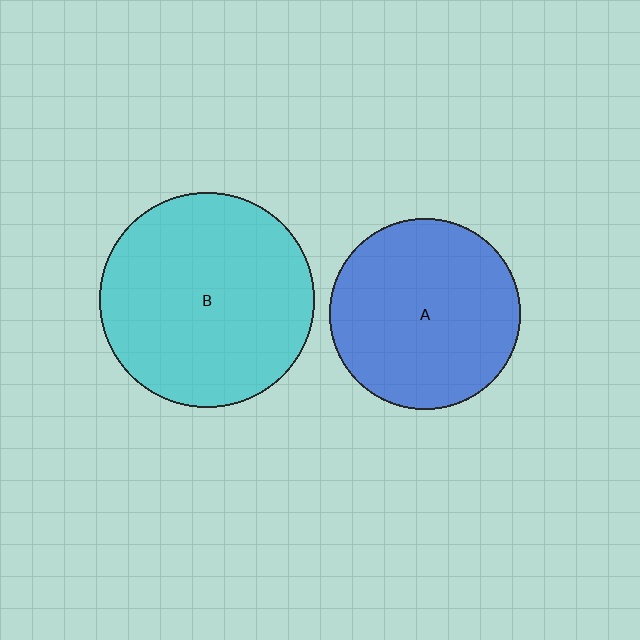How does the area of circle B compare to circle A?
Approximately 1.3 times.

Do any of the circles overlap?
No, none of the circles overlap.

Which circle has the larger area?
Circle B (cyan).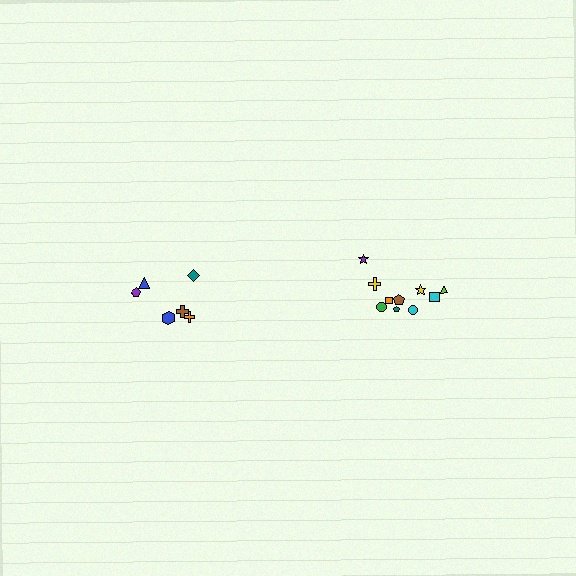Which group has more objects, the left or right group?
The right group.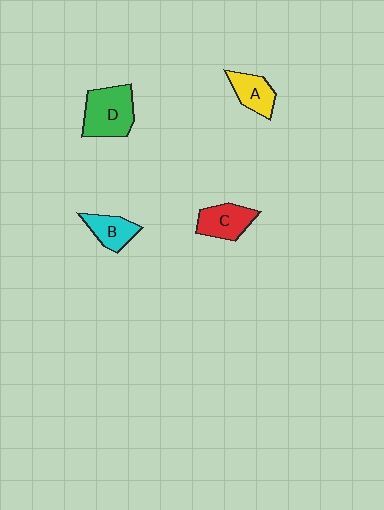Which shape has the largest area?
Shape D (green).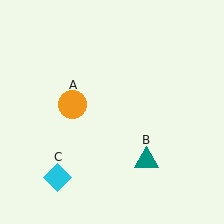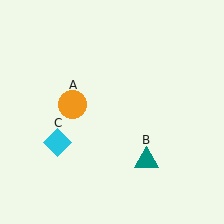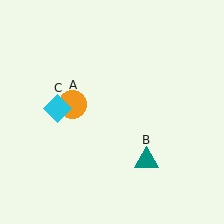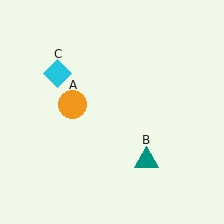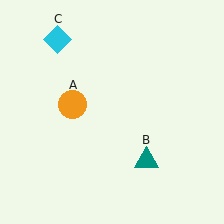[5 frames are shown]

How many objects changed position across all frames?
1 object changed position: cyan diamond (object C).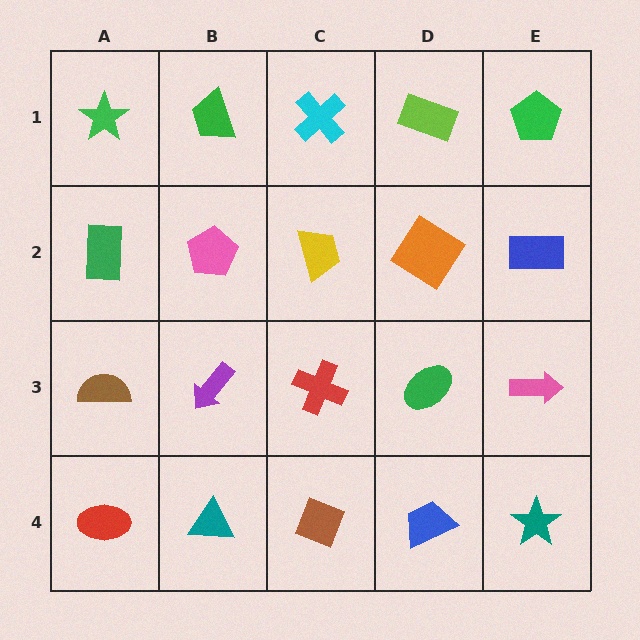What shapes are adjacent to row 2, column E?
A green pentagon (row 1, column E), a pink arrow (row 3, column E), an orange diamond (row 2, column D).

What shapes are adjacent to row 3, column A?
A green rectangle (row 2, column A), a red ellipse (row 4, column A), a purple arrow (row 3, column B).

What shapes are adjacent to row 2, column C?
A cyan cross (row 1, column C), a red cross (row 3, column C), a pink pentagon (row 2, column B), an orange diamond (row 2, column D).